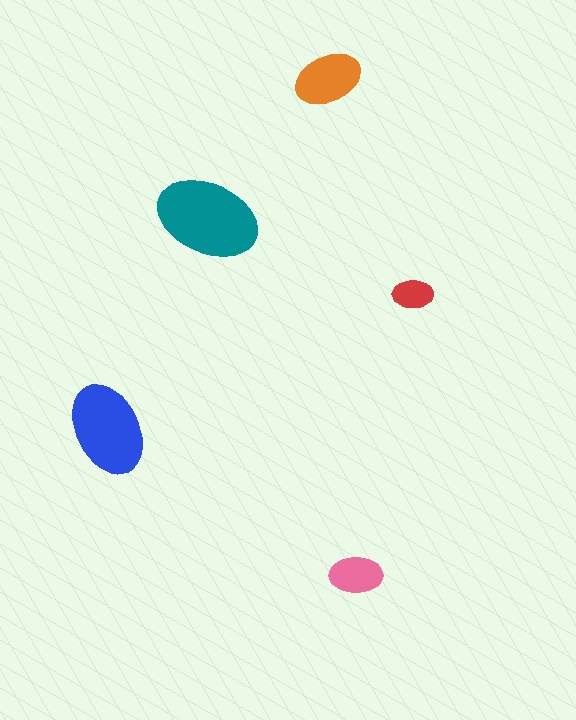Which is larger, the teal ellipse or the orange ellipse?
The teal one.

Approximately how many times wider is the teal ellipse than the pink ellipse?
About 2 times wider.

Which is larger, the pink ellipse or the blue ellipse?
The blue one.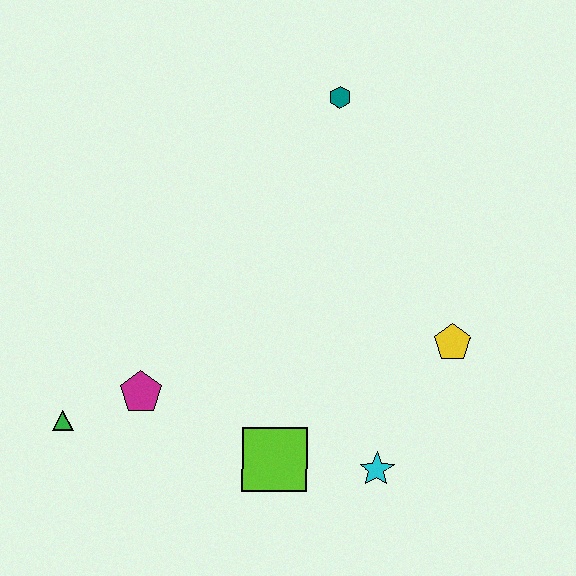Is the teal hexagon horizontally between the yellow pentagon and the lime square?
Yes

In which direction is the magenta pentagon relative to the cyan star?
The magenta pentagon is to the left of the cyan star.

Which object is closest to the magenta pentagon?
The green triangle is closest to the magenta pentagon.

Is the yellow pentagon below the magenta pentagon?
No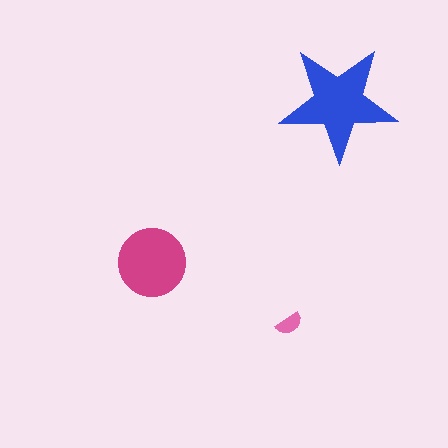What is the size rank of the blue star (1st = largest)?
1st.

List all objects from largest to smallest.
The blue star, the magenta circle, the pink semicircle.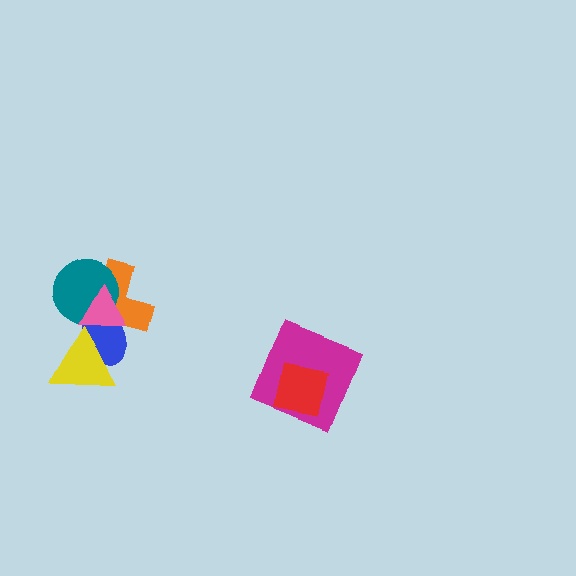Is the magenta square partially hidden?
Yes, it is partially covered by another shape.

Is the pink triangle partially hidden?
Yes, it is partially covered by another shape.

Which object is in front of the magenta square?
The red square is in front of the magenta square.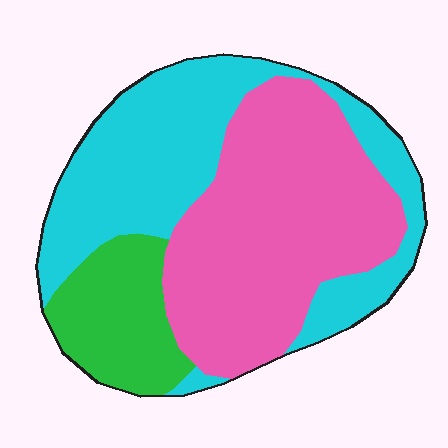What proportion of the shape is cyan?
Cyan covers roughly 40% of the shape.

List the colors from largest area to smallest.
From largest to smallest: pink, cyan, green.